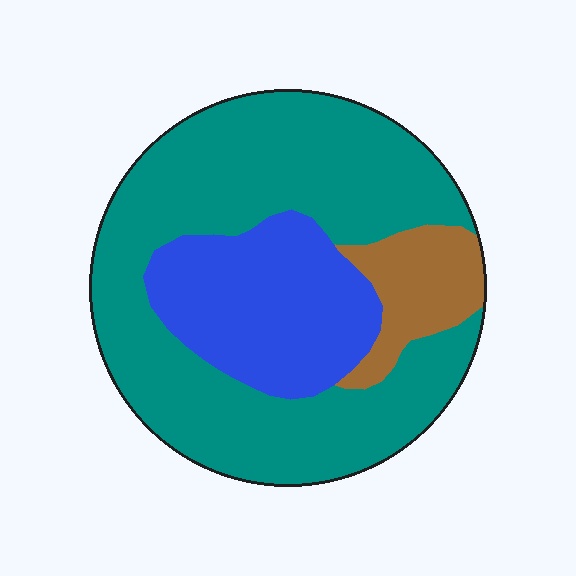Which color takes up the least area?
Brown, at roughly 10%.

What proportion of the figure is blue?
Blue covers 25% of the figure.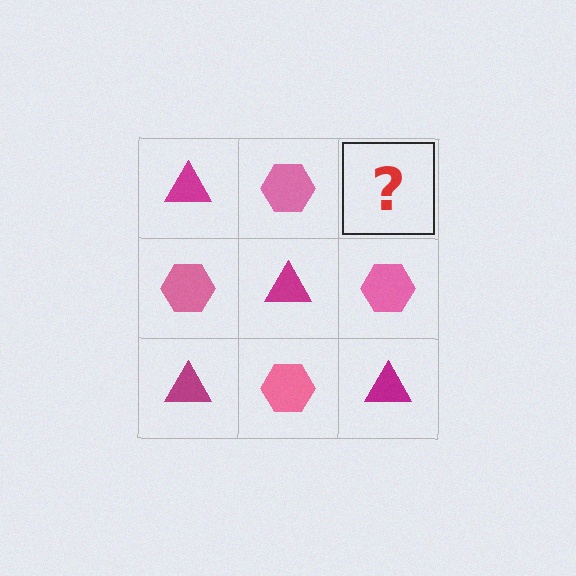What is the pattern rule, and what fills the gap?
The rule is that it alternates magenta triangle and pink hexagon in a checkerboard pattern. The gap should be filled with a magenta triangle.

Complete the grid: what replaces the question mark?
The question mark should be replaced with a magenta triangle.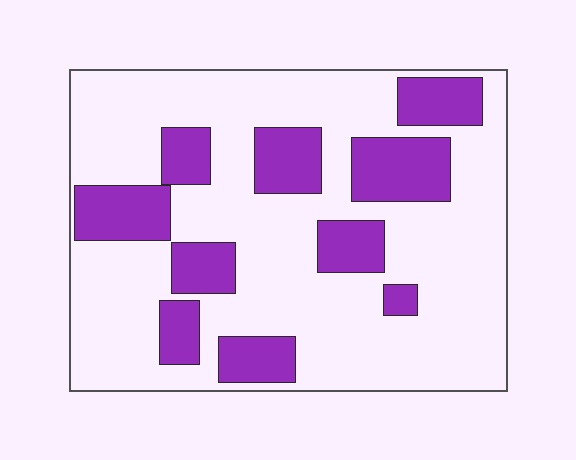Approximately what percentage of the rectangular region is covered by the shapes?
Approximately 25%.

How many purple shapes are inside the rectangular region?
10.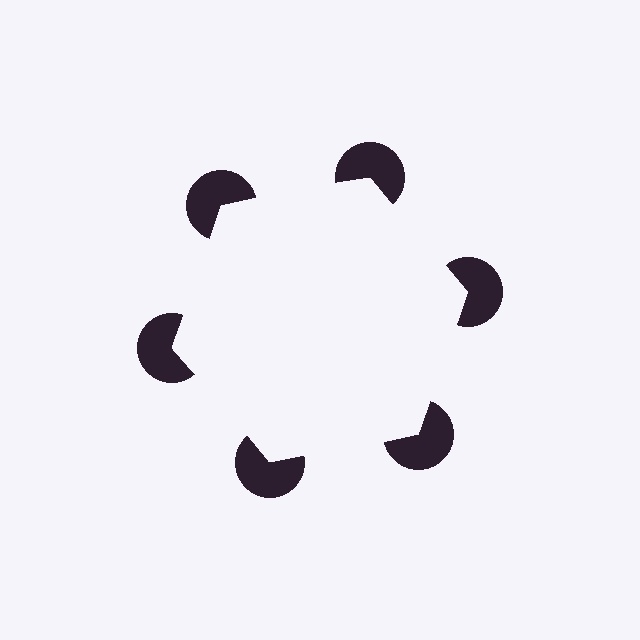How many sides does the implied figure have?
6 sides.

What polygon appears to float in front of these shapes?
An illusory hexagon — its edges are inferred from the aligned wedge cuts in the pac-man discs, not physically drawn.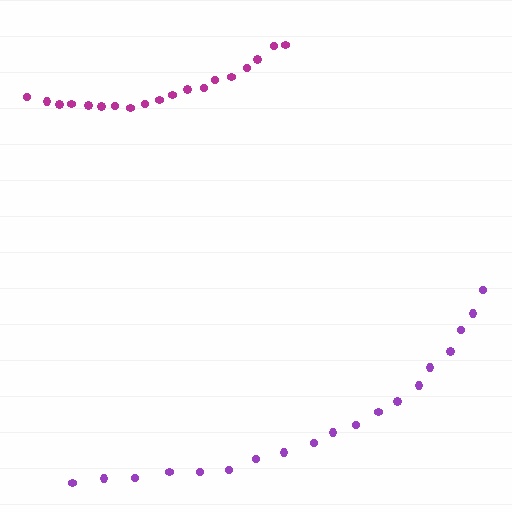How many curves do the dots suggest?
There are 2 distinct paths.